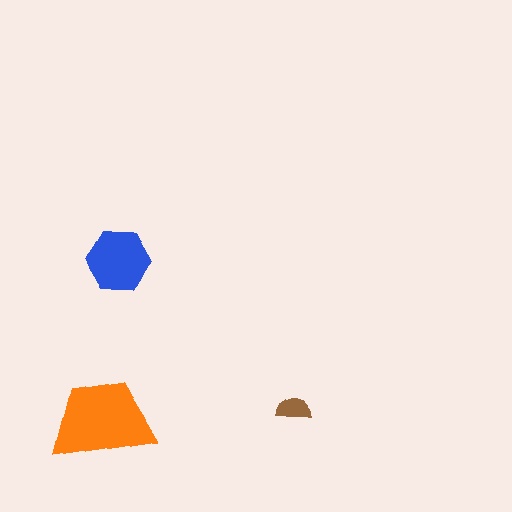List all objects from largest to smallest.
The orange trapezoid, the blue hexagon, the brown semicircle.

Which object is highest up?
The blue hexagon is topmost.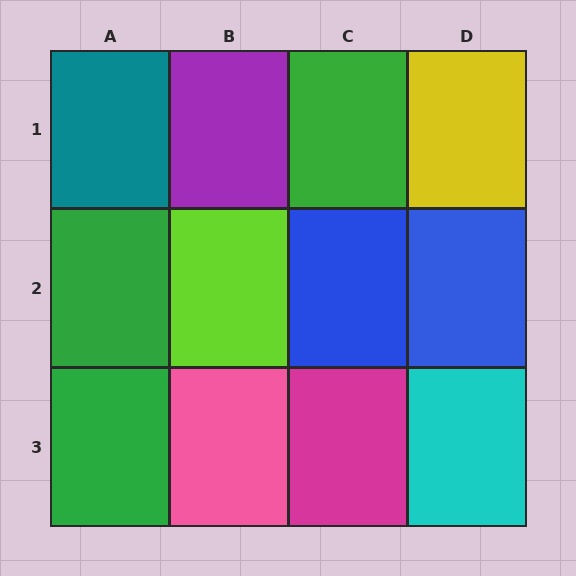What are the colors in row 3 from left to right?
Green, pink, magenta, cyan.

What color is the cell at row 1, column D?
Yellow.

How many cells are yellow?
1 cell is yellow.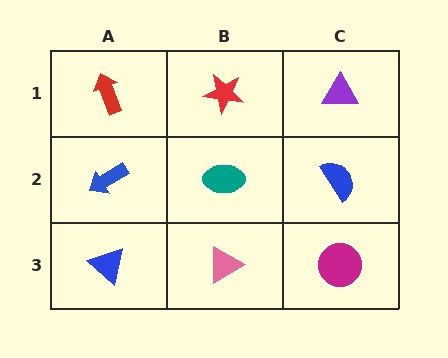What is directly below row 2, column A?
A blue triangle.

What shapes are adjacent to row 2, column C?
A purple triangle (row 1, column C), a magenta circle (row 3, column C), a teal ellipse (row 2, column B).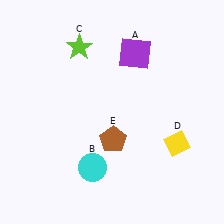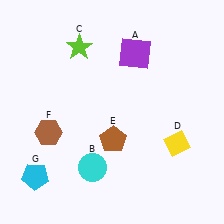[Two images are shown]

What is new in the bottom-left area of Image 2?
A cyan pentagon (G) was added in the bottom-left area of Image 2.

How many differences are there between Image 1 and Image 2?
There are 2 differences between the two images.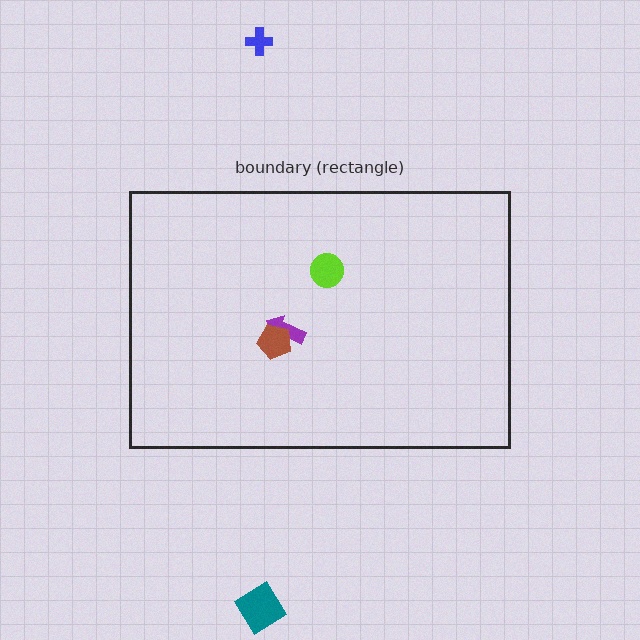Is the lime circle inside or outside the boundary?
Inside.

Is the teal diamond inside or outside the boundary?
Outside.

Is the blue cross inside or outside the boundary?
Outside.